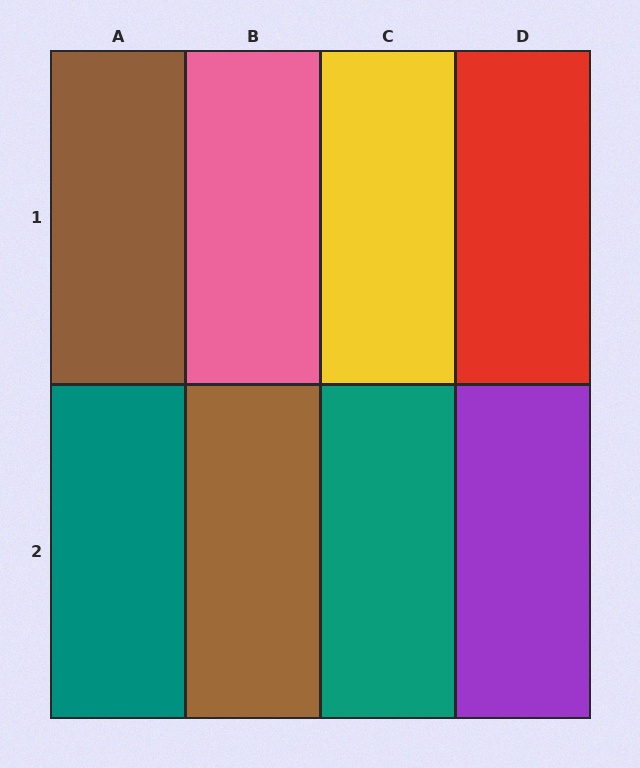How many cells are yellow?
1 cell is yellow.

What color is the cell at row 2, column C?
Teal.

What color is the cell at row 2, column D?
Purple.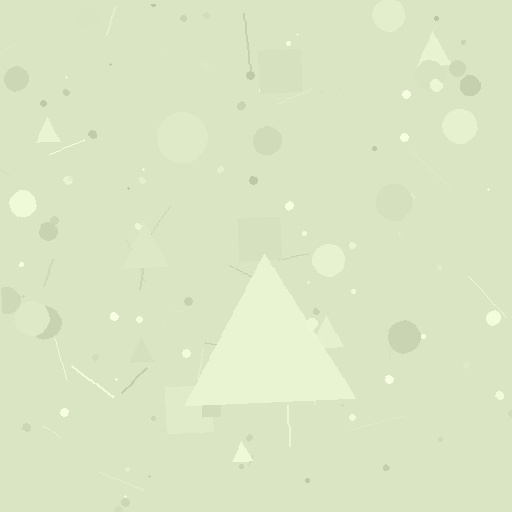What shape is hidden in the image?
A triangle is hidden in the image.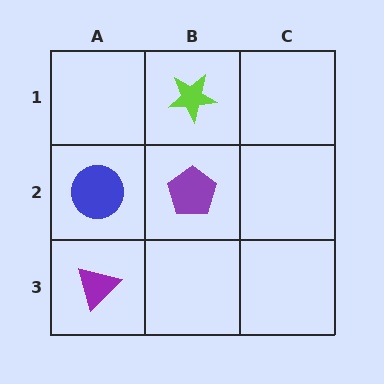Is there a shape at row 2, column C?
No, that cell is empty.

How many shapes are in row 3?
1 shape.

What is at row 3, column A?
A purple triangle.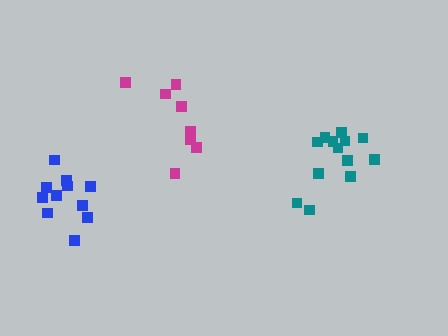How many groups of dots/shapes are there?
There are 3 groups.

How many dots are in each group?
Group 1: 13 dots, Group 2: 8 dots, Group 3: 11 dots (32 total).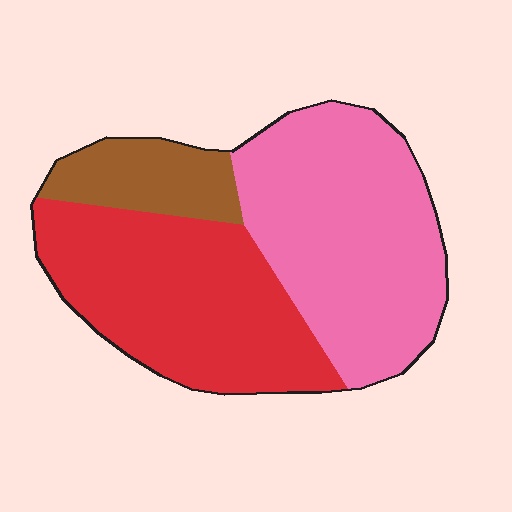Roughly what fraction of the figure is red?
Red covers roughly 40% of the figure.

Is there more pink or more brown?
Pink.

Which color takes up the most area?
Pink, at roughly 45%.